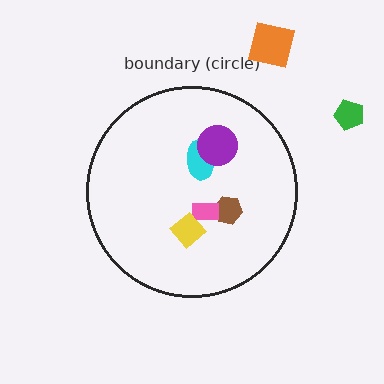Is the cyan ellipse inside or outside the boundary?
Inside.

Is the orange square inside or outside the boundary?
Outside.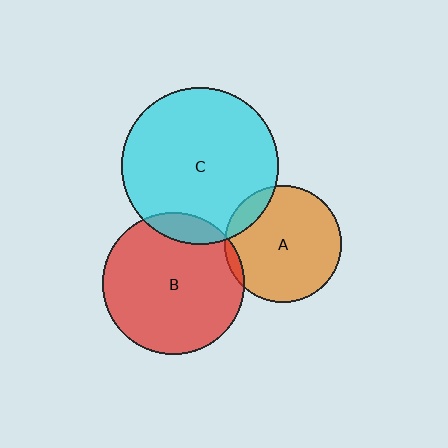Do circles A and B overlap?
Yes.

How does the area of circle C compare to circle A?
Approximately 1.8 times.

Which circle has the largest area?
Circle C (cyan).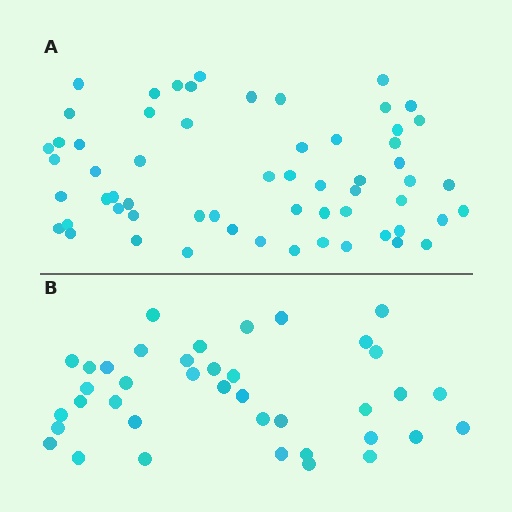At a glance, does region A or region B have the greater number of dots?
Region A (the top region) has more dots.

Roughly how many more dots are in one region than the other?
Region A has approximately 20 more dots than region B.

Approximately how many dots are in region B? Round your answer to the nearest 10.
About 40 dots. (The exact count is 39, which rounds to 40.)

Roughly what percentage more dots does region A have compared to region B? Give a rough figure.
About 55% more.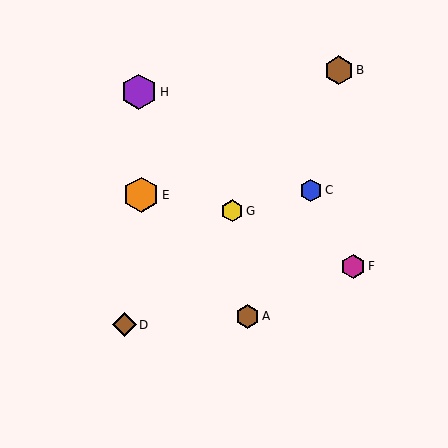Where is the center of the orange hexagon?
The center of the orange hexagon is at (141, 195).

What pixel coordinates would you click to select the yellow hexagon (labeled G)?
Click at (232, 211) to select the yellow hexagon G.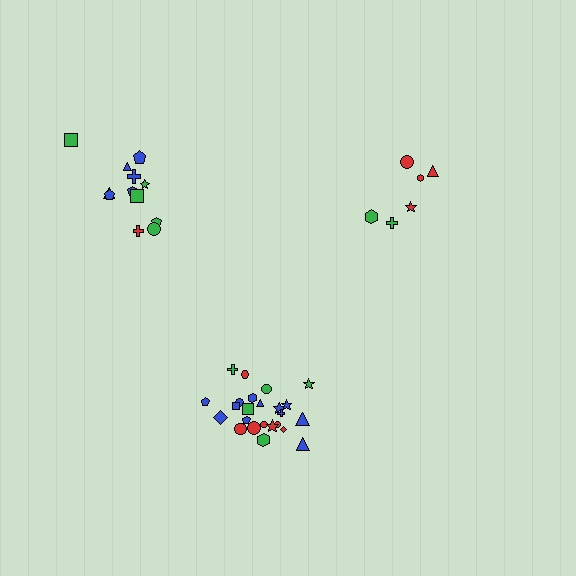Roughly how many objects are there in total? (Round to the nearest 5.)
Roughly 45 objects in total.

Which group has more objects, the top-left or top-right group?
The top-left group.